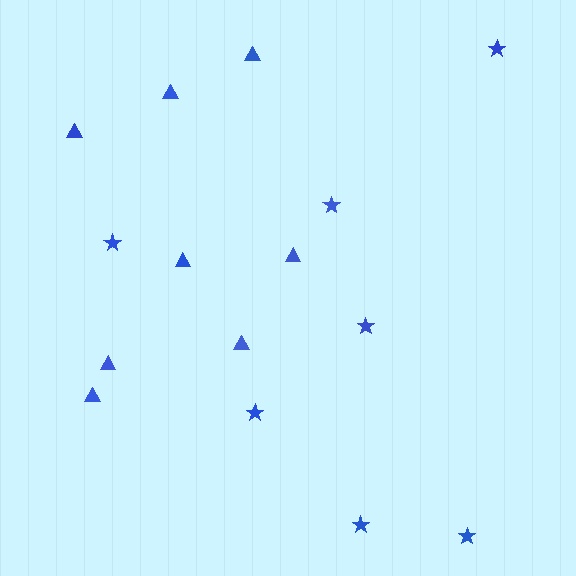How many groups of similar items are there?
There are 2 groups: one group of triangles (8) and one group of stars (7).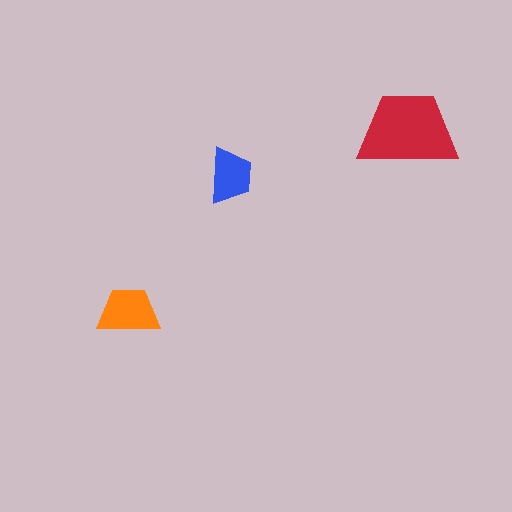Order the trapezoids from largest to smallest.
the red one, the orange one, the blue one.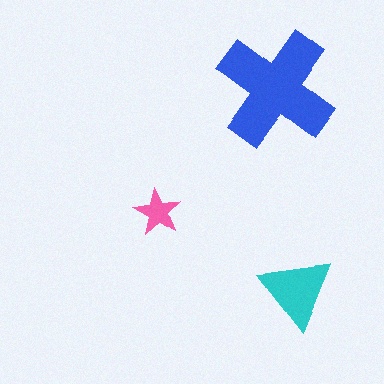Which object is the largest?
The blue cross.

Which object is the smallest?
The pink star.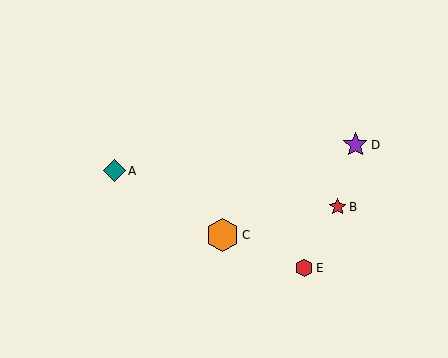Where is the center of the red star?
The center of the red star is at (338, 207).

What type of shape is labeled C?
Shape C is an orange hexagon.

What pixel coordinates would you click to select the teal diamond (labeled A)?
Click at (115, 171) to select the teal diamond A.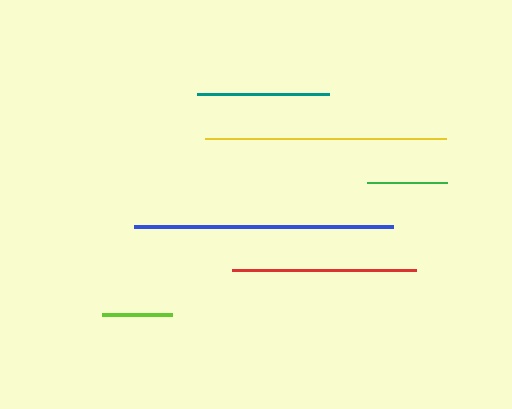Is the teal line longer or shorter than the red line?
The red line is longer than the teal line.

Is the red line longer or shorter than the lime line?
The red line is longer than the lime line.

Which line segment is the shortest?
The lime line is the shortest at approximately 70 pixels.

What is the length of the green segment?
The green segment is approximately 79 pixels long.